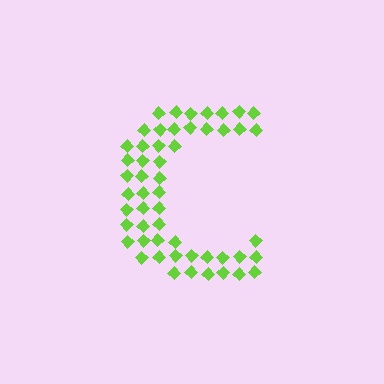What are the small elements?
The small elements are diamonds.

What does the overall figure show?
The overall figure shows the letter C.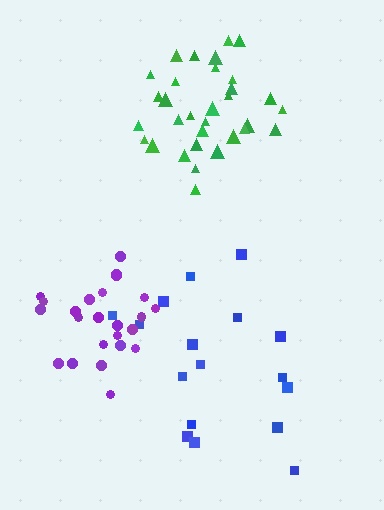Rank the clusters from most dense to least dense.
green, purple, blue.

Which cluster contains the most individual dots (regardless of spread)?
Green (33).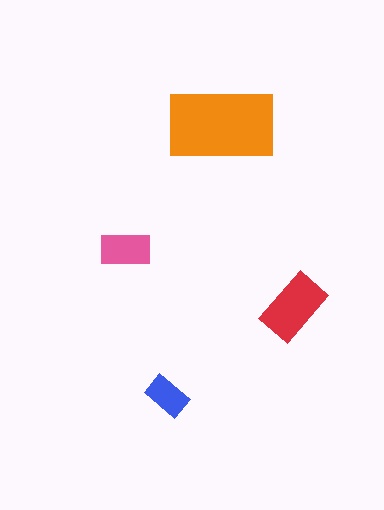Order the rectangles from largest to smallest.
the orange one, the red one, the pink one, the blue one.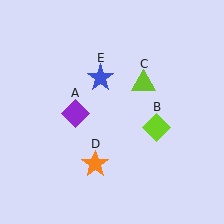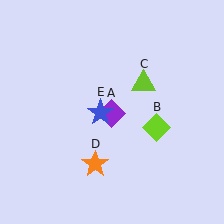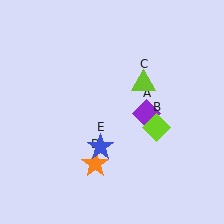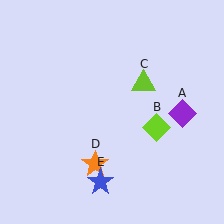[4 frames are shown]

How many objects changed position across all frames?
2 objects changed position: purple diamond (object A), blue star (object E).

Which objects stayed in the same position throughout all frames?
Lime diamond (object B) and lime triangle (object C) and orange star (object D) remained stationary.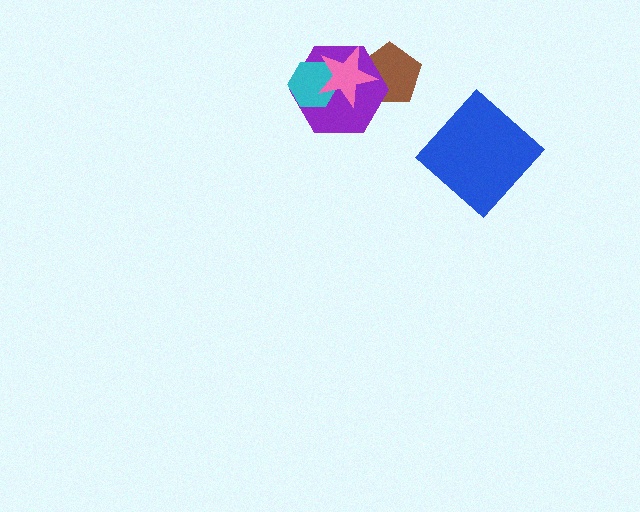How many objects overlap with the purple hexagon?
3 objects overlap with the purple hexagon.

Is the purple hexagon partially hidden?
Yes, it is partially covered by another shape.